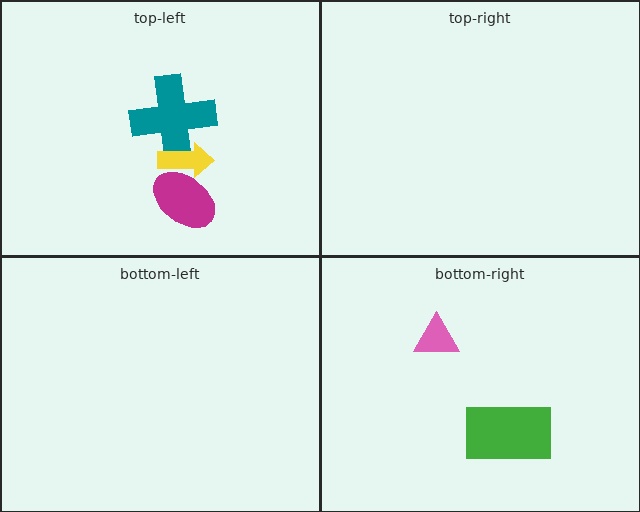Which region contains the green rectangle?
The bottom-right region.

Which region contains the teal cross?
The top-left region.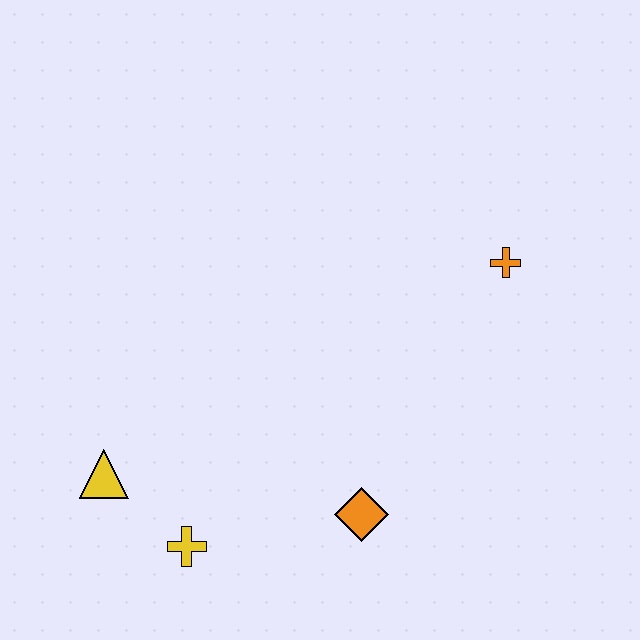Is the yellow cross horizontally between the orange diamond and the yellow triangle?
Yes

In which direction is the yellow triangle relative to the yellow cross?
The yellow triangle is to the left of the yellow cross.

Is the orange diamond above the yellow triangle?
No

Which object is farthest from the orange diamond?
The orange cross is farthest from the orange diamond.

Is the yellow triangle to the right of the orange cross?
No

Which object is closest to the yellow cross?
The yellow triangle is closest to the yellow cross.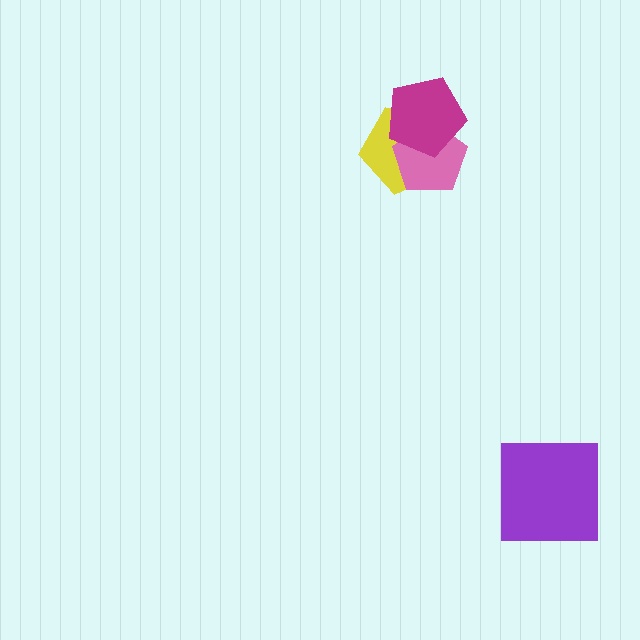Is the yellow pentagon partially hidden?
Yes, it is partially covered by another shape.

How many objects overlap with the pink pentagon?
2 objects overlap with the pink pentagon.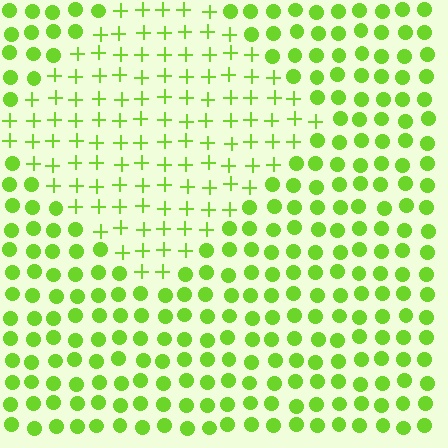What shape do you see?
I see a diamond.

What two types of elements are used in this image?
The image uses plus signs inside the diamond region and circles outside it.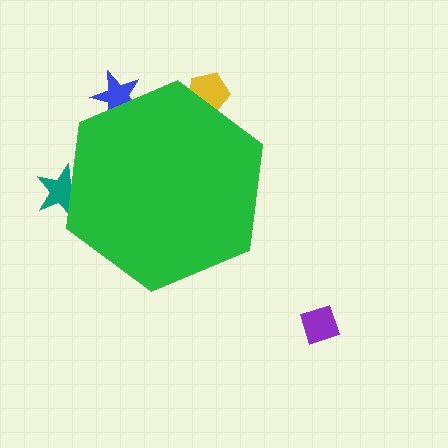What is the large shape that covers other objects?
A green hexagon.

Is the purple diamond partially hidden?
No, the purple diamond is fully visible.